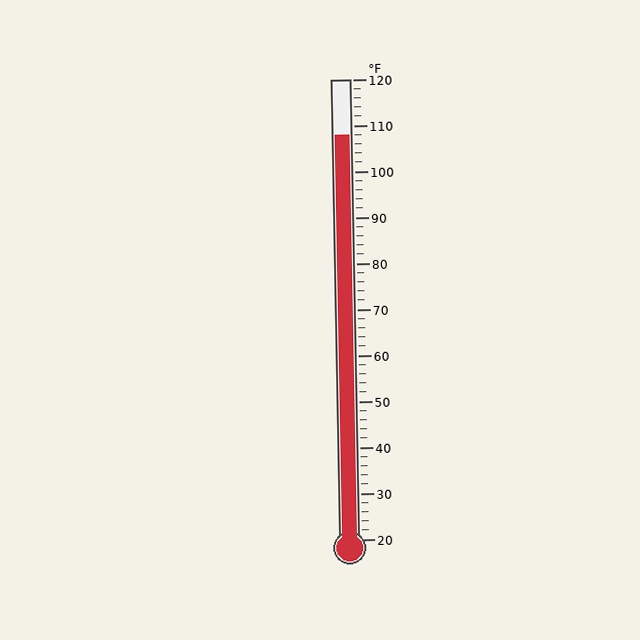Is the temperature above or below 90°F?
The temperature is above 90°F.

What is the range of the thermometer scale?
The thermometer scale ranges from 20°F to 120°F.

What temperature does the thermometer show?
The thermometer shows approximately 108°F.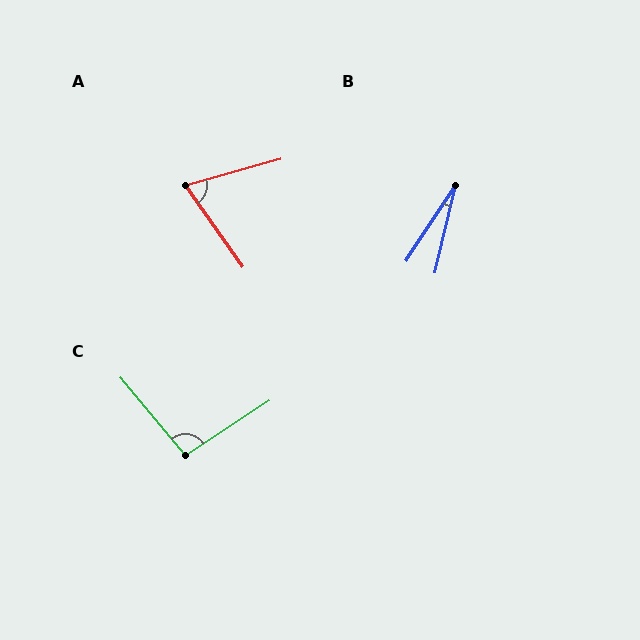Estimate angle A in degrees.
Approximately 70 degrees.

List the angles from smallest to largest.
B (20°), A (70°), C (97°).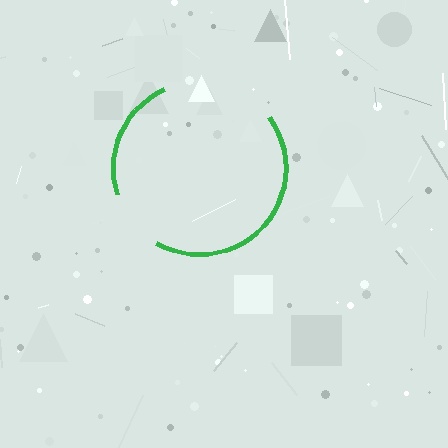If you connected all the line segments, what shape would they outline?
They would outline a circle.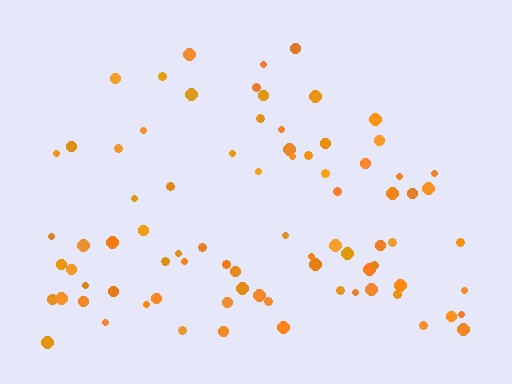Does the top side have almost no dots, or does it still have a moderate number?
Still a moderate number, just noticeably fewer than the bottom.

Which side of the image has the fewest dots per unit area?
The top.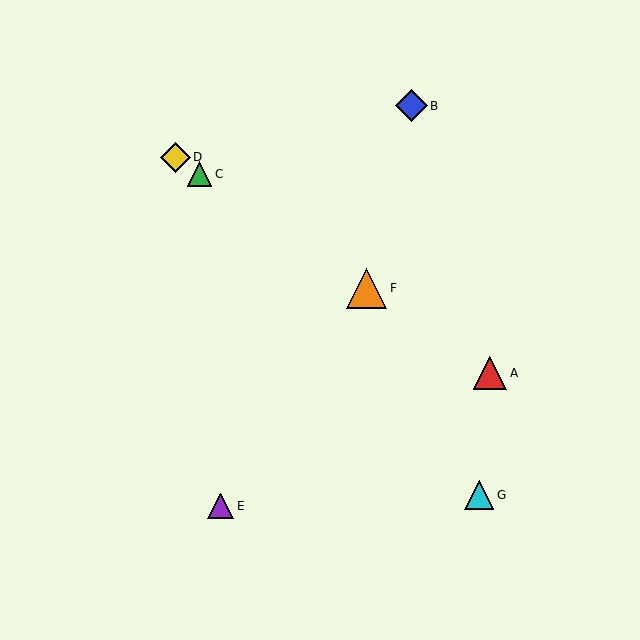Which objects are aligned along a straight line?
Objects A, C, D, F are aligned along a straight line.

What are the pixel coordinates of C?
Object C is at (200, 174).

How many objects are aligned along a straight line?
4 objects (A, C, D, F) are aligned along a straight line.